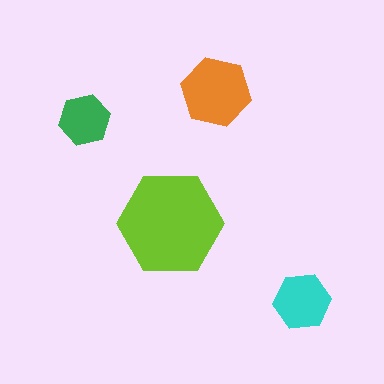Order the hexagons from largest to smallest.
the lime one, the orange one, the cyan one, the green one.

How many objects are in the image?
There are 4 objects in the image.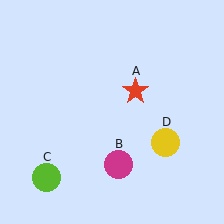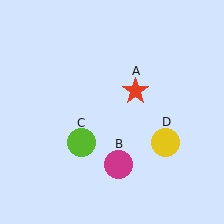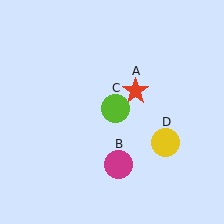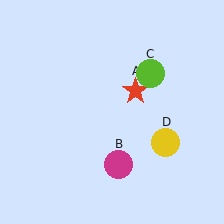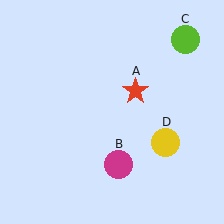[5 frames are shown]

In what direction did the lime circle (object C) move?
The lime circle (object C) moved up and to the right.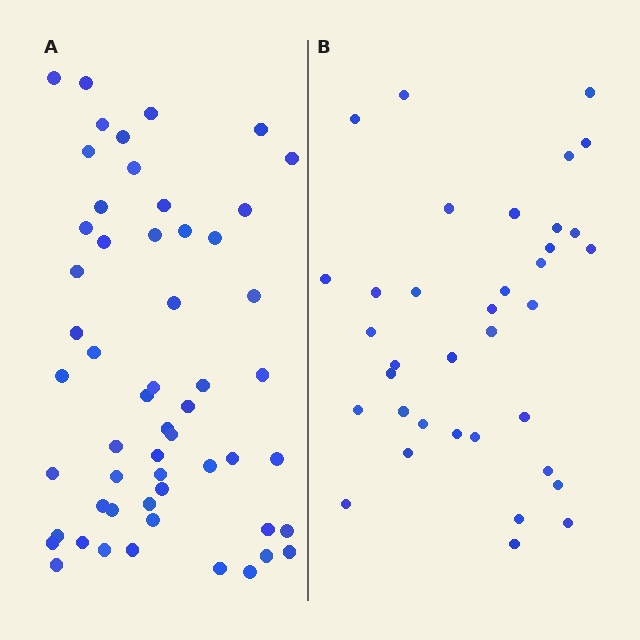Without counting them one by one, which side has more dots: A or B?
Region A (the left region) has more dots.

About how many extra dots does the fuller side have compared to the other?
Region A has approximately 20 more dots than region B.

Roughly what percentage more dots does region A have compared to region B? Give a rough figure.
About 55% more.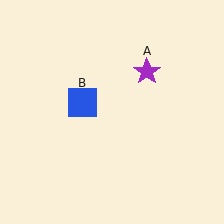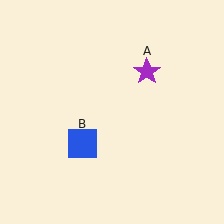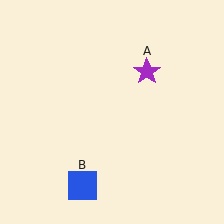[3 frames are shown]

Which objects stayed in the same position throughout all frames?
Purple star (object A) remained stationary.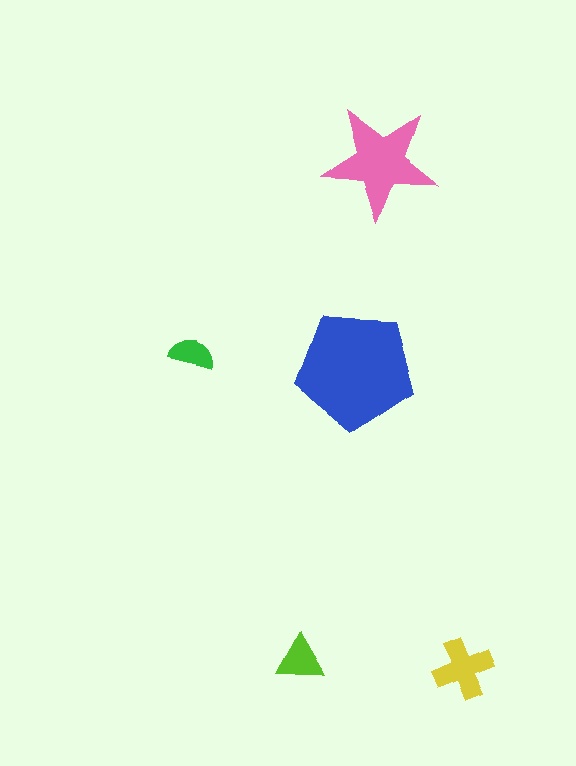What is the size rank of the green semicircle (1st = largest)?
5th.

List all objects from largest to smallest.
The blue pentagon, the pink star, the yellow cross, the lime triangle, the green semicircle.